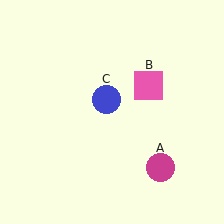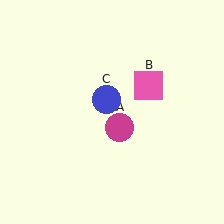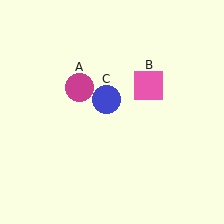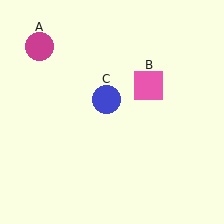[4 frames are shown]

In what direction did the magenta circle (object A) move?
The magenta circle (object A) moved up and to the left.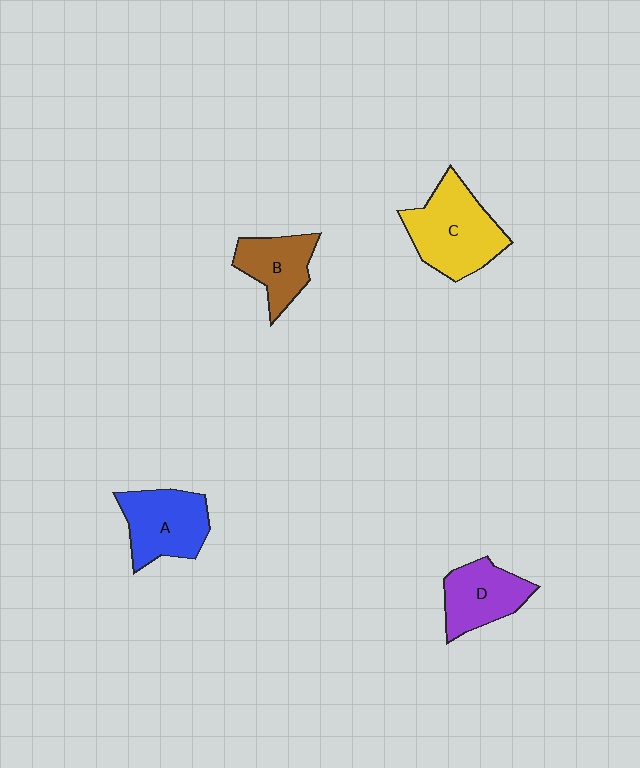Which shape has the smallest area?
Shape B (brown).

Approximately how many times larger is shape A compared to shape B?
Approximately 1.3 times.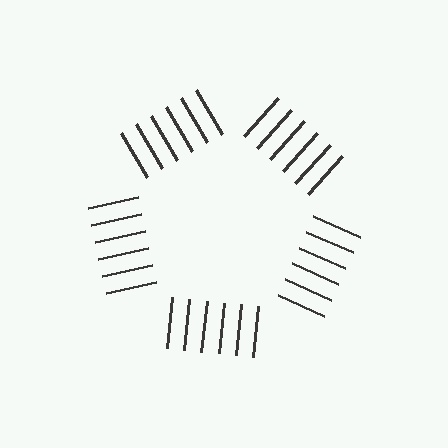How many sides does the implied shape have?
5 sides — the line-ends trace a pentagon.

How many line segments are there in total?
30 — 6 along each of the 5 edges.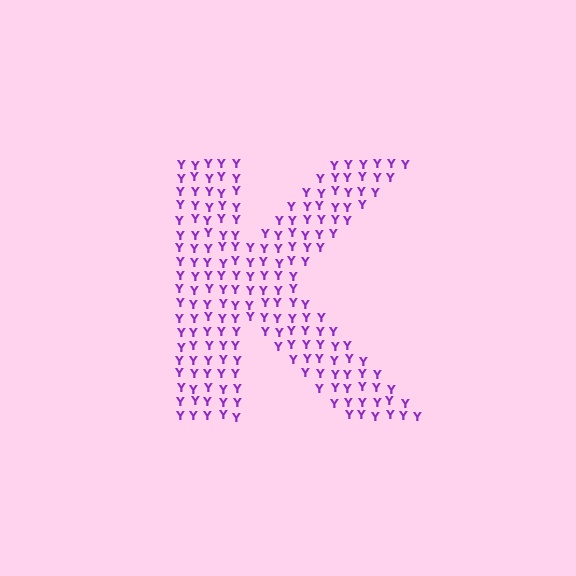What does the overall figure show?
The overall figure shows the letter K.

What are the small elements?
The small elements are letter Y's.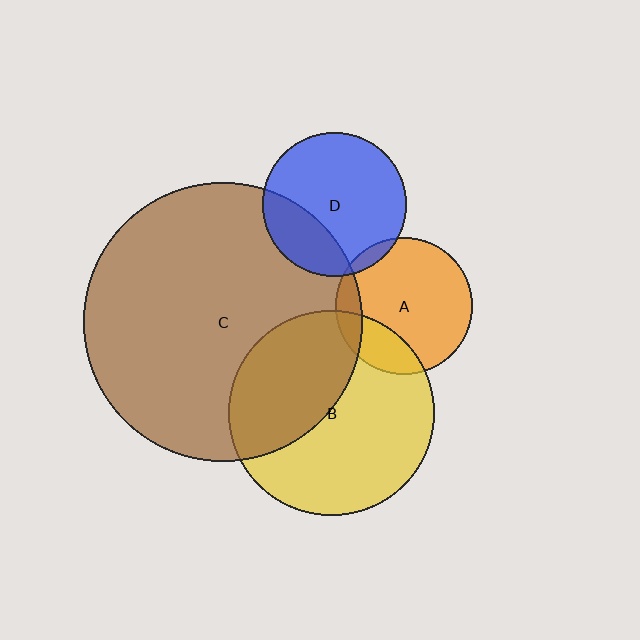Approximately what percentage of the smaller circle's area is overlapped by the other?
Approximately 20%.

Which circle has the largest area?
Circle C (brown).